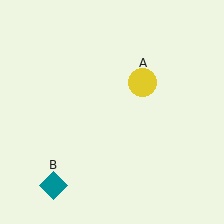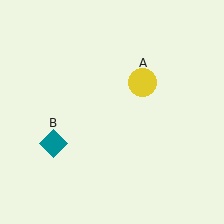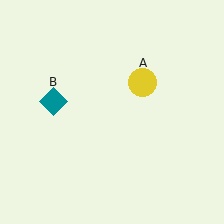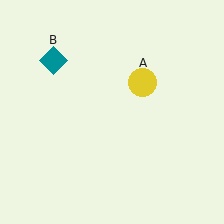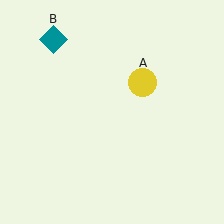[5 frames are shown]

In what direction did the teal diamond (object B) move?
The teal diamond (object B) moved up.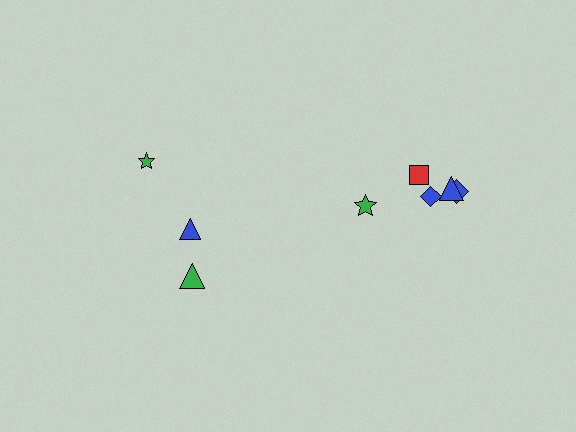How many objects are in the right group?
There are 5 objects.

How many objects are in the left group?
There are 3 objects.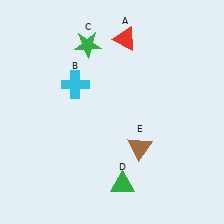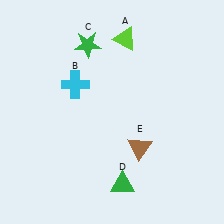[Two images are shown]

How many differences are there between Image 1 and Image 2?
There is 1 difference between the two images.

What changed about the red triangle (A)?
In Image 1, A is red. In Image 2, it changed to lime.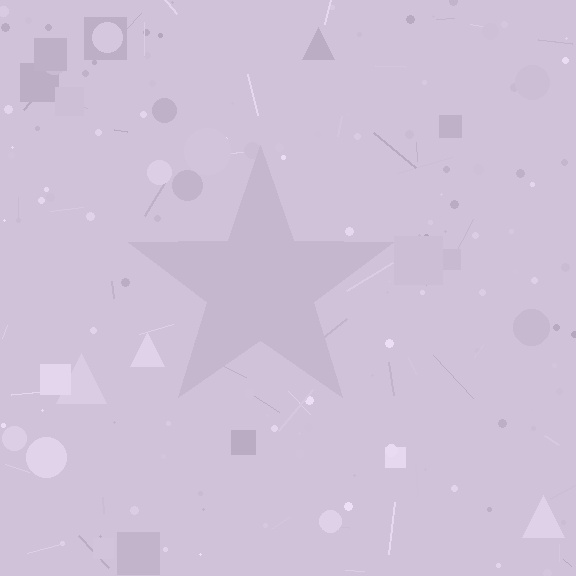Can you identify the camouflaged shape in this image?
The camouflaged shape is a star.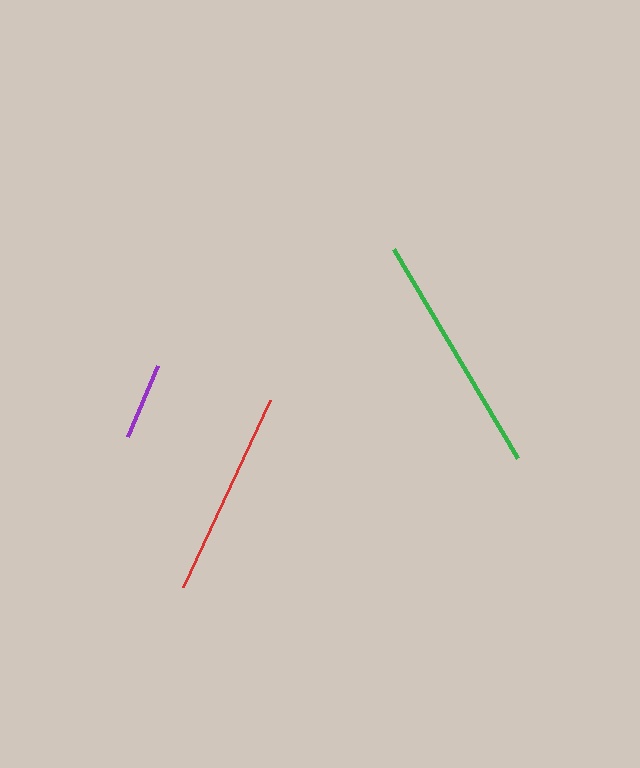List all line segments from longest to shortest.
From longest to shortest: green, red, purple.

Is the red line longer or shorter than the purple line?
The red line is longer than the purple line.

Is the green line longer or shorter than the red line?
The green line is longer than the red line.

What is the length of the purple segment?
The purple segment is approximately 77 pixels long.